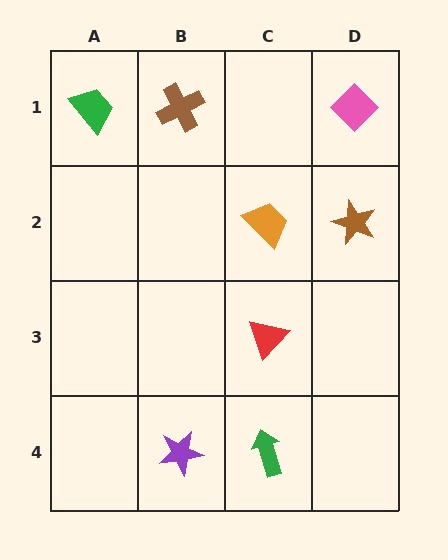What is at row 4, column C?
A green arrow.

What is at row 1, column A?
A green trapezoid.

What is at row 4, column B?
A purple star.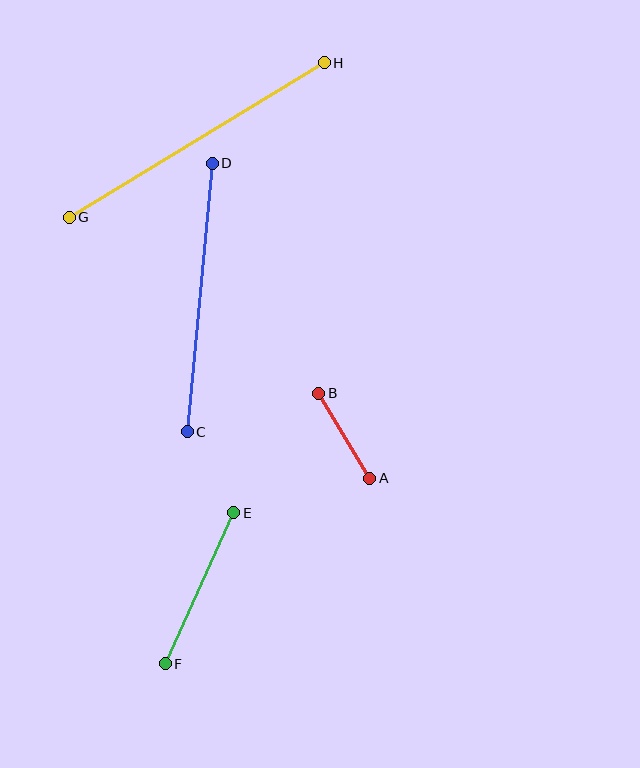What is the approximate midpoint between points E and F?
The midpoint is at approximately (199, 588) pixels.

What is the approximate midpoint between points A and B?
The midpoint is at approximately (344, 436) pixels.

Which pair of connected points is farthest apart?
Points G and H are farthest apart.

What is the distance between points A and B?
The distance is approximately 99 pixels.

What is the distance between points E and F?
The distance is approximately 166 pixels.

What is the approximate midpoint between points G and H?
The midpoint is at approximately (197, 140) pixels.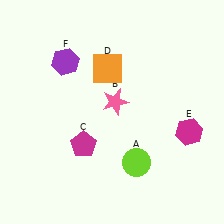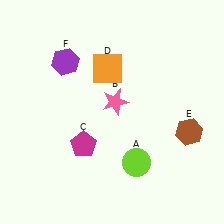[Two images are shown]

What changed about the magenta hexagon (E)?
In Image 1, E is magenta. In Image 2, it changed to brown.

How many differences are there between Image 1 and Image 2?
There is 1 difference between the two images.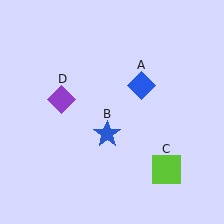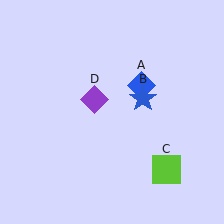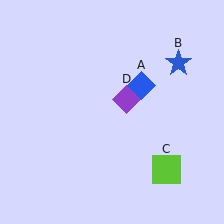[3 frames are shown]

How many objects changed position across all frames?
2 objects changed position: blue star (object B), purple diamond (object D).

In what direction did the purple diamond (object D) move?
The purple diamond (object D) moved right.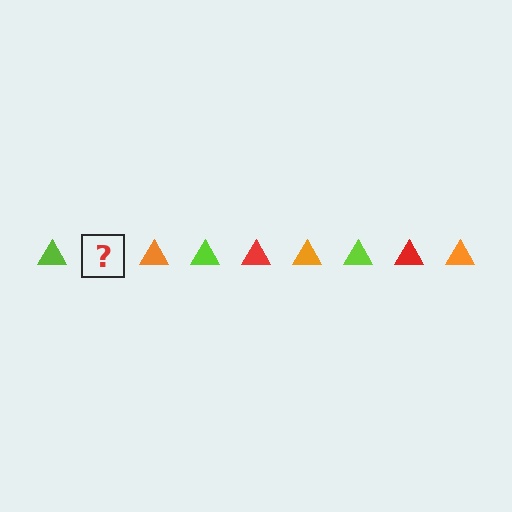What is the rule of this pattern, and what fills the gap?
The rule is that the pattern cycles through lime, red, orange triangles. The gap should be filled with a red triangle.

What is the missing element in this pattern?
The missing element is a red triangle.